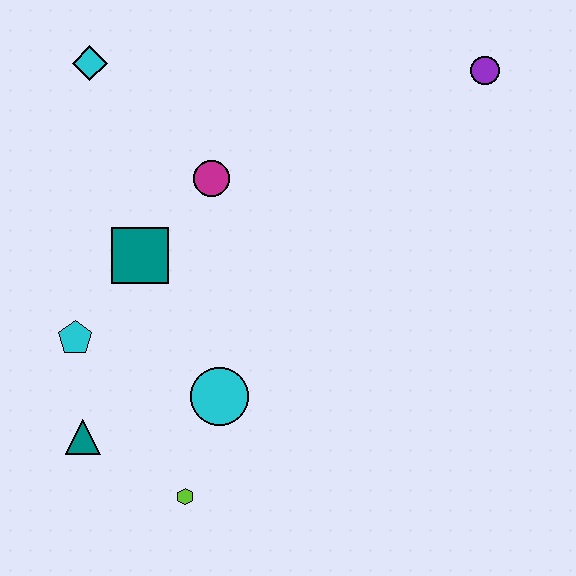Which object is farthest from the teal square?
The purple circle is farthest from the teal square.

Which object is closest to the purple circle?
The magenta circle is closest to the purple circle.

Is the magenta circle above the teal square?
Yes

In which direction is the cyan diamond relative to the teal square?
The cyan diamond is above the teal square.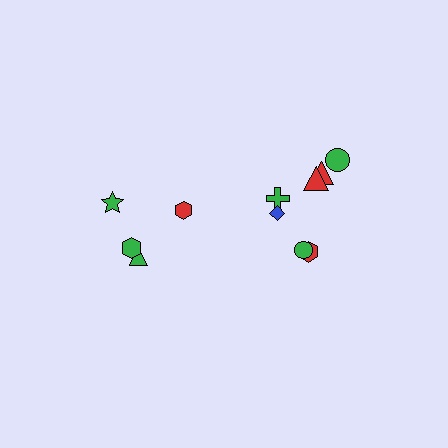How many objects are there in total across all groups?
There are 11 objects.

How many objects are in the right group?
There are 7 objects.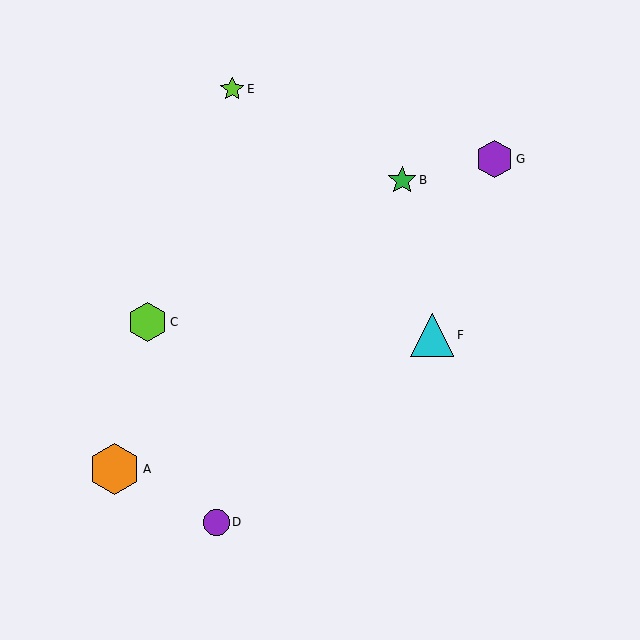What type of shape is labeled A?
Shape A is an orange hexagon.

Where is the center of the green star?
The center of the green star is at (402, 180).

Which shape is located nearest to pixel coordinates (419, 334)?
The cyan triangle (labeled F) at (432, 335) is nearest to that location.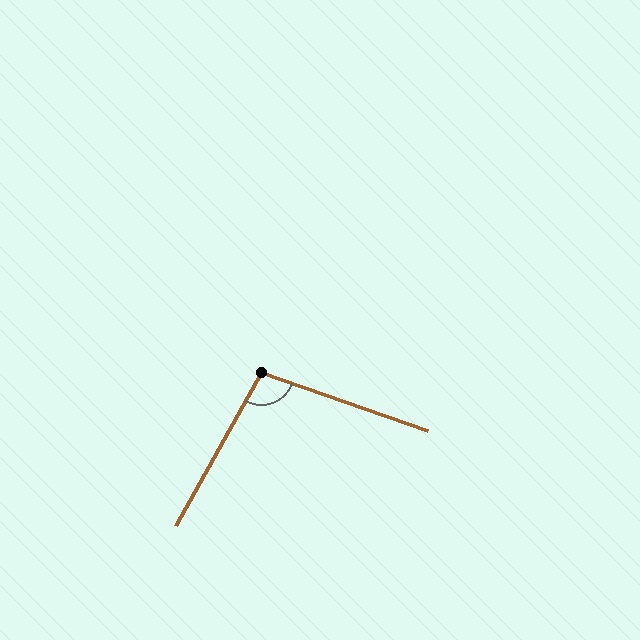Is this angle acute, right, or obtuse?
It is obtuse.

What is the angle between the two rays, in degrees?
Approximately 100 degrees.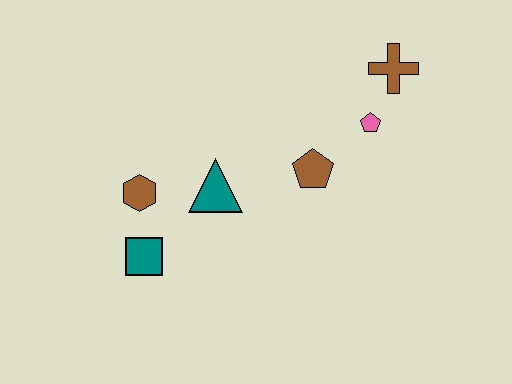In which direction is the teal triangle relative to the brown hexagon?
The teal triangle is to the right of the brown hexagon.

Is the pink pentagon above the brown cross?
No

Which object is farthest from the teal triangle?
The brown cross is farthest from the teal triangle.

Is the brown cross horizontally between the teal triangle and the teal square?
No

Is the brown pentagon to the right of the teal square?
Yes